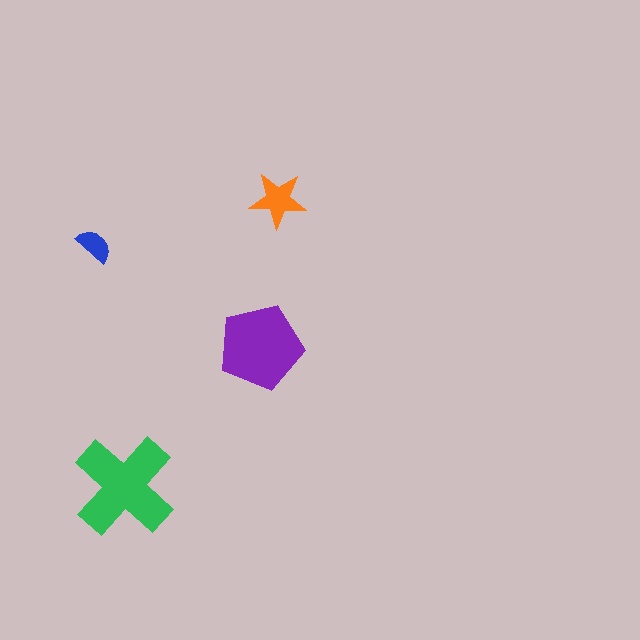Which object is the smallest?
The blue semicircle.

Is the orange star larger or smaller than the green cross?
Smaller.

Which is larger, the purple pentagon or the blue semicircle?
The purple pentagon.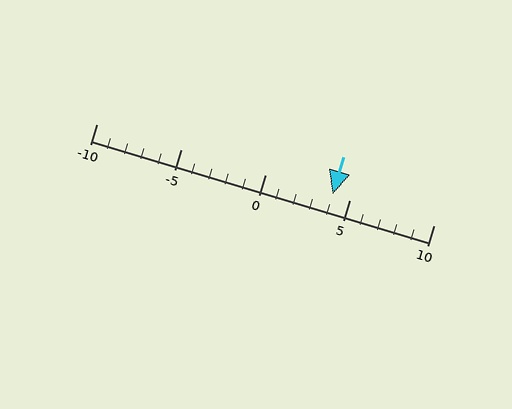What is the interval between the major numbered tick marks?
The major tick marks are spaced 5 units apart.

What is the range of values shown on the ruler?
The ruler shows values from -10 to 10.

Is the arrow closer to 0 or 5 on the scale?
The arrow is closer to 5.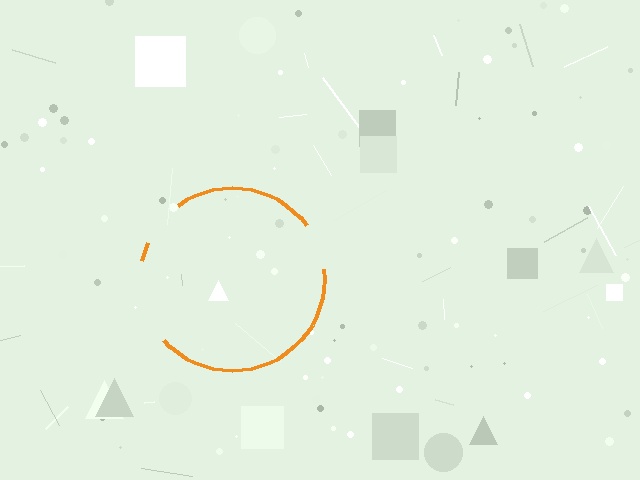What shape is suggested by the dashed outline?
The dashed outline suggests a circle.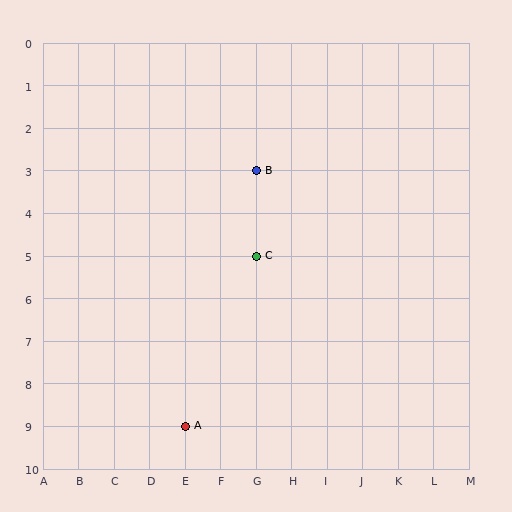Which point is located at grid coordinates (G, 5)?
Point C is at (G, 5).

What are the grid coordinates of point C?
Point C is at grid coordinates (G, 5).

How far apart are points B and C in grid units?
Points B and C are 2 rows apart.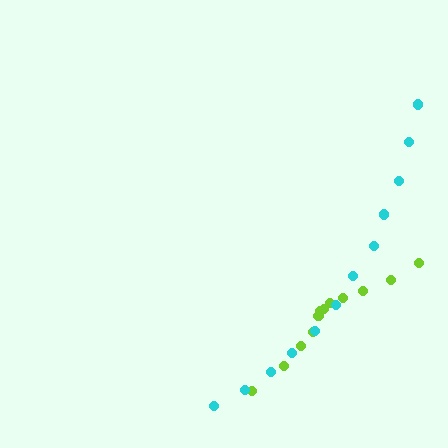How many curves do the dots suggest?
There are 2 distinct paths.